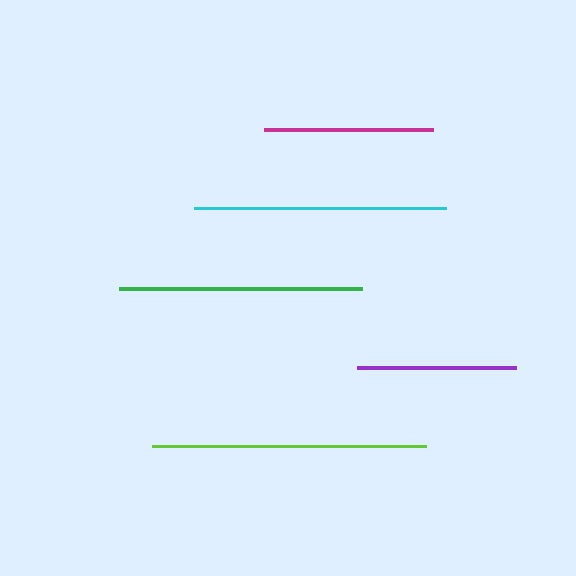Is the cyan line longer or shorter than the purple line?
The cyan line is longer than the purple line.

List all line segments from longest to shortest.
From longest to shortest: lime, cyan, green, magenta, purple.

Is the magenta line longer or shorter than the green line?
The green line is longer than the magenta line.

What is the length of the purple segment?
The purple segment is approximately 159 pixels long.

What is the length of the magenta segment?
The magenta segment is approximately 169 pixels long.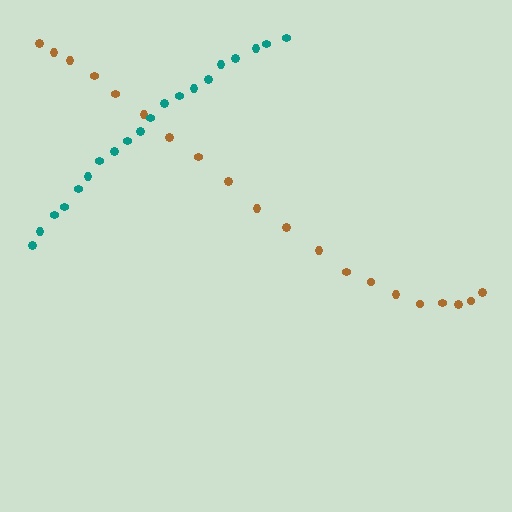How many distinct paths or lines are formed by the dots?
There are 2 distinct paths.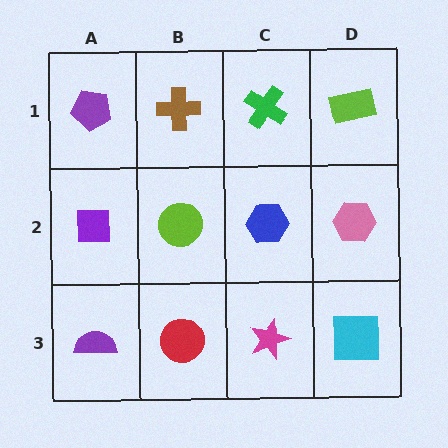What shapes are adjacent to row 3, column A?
A purple square (row 2, column A), a red circle (row 3, column B).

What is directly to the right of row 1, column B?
A green cross.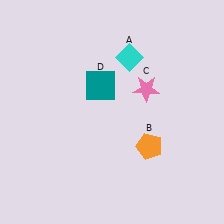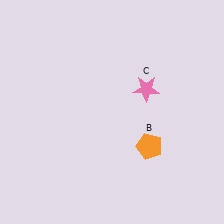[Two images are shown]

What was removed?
The cyan diamond (A), the teal square (D) were removed in Image 2.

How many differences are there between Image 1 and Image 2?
There are 2 differences between the two images.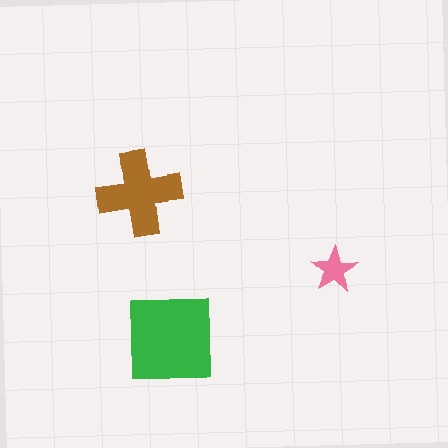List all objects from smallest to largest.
The pink star, the brown cross, the green square.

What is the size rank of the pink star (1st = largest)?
3rd.